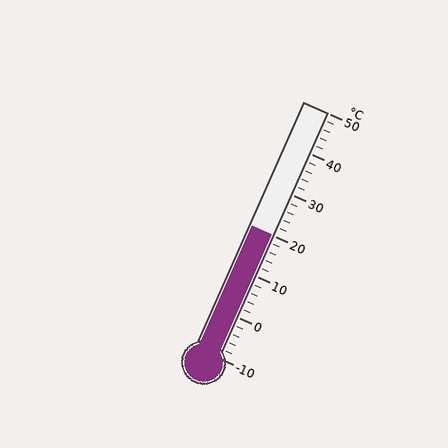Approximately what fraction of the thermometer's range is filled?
The thermometer is filled to approximately 50% of its range.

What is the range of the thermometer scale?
The thermometer scale ranges from -10°C to 50°C.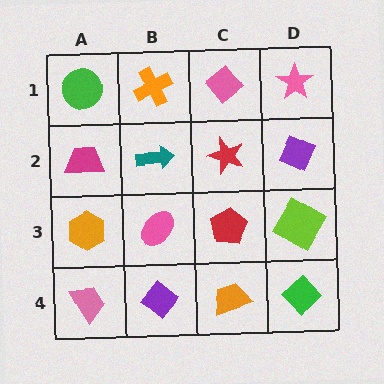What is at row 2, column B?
A teal arrow.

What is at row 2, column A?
A magenta trapezoid.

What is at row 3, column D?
A lime diamond.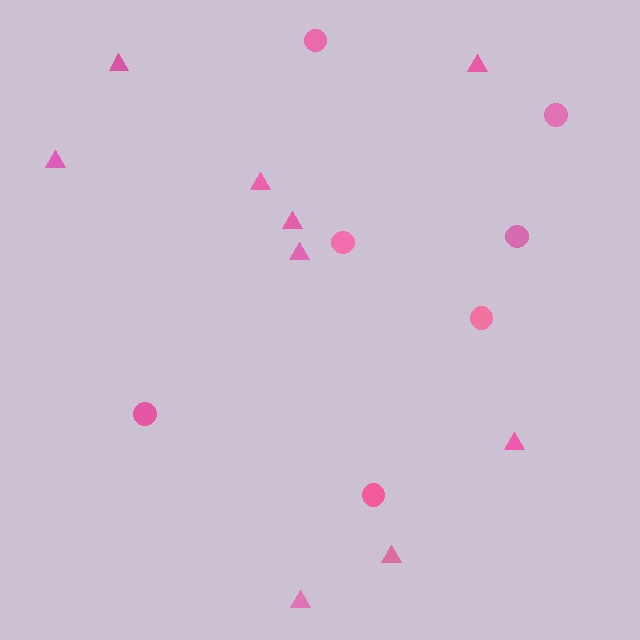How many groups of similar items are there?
There are 2 groups: one group of triangles (9) and one group of circles (7).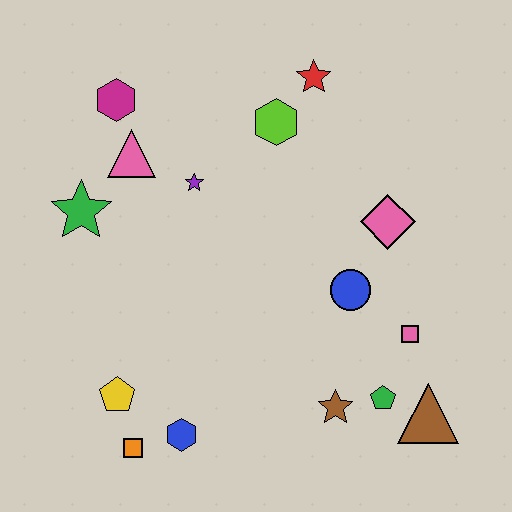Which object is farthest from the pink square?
The magenta hexagon is farthest from the pink square.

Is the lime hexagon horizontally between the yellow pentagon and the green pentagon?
Yes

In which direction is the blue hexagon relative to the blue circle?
The blue hexagon is to the left of the blue circle.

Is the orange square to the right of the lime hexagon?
No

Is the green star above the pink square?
Yes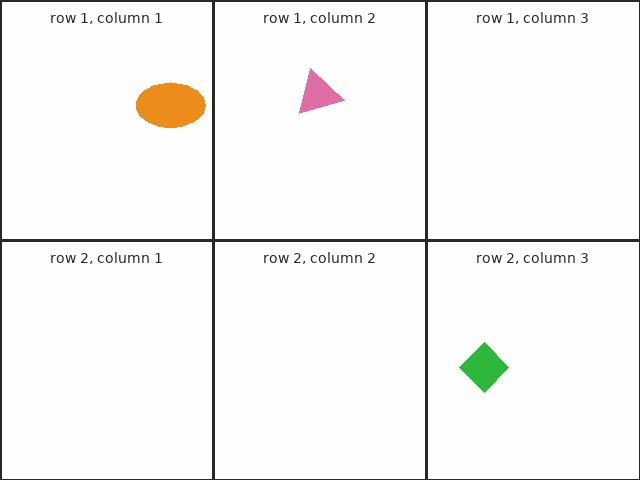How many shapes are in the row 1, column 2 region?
1.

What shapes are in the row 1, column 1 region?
The orange ellipse.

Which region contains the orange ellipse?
The row 1, column 1 region.